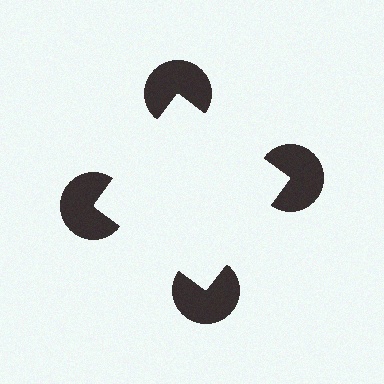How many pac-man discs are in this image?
There are 4 — one at each vertex of the illusory square.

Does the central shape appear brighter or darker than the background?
It typically appears slightly brighter than the background, even though no actual brightness change is drawn.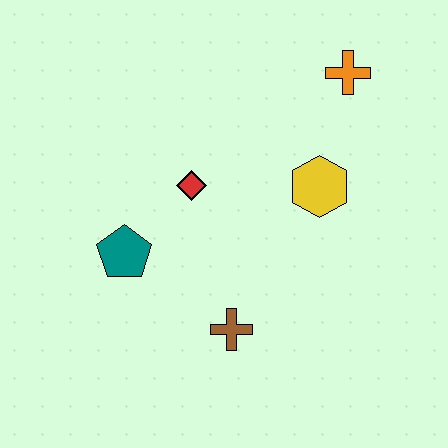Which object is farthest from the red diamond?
The orange cross is farthest from the red diamond.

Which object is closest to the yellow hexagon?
The orange cross is closest to the yellow hexagon.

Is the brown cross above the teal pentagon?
No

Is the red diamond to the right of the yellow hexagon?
No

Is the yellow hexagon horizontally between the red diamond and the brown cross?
No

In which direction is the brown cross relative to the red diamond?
The brown cross is below the red diamond.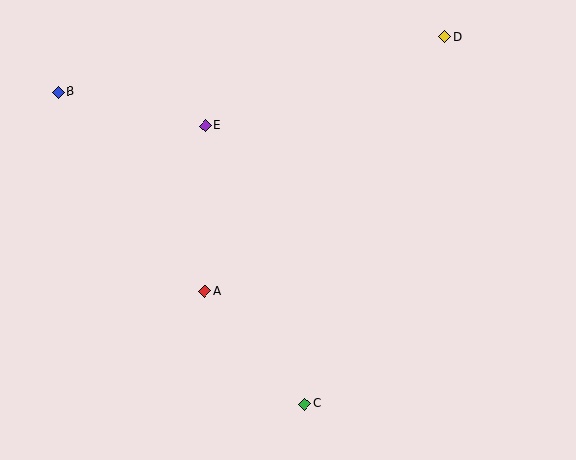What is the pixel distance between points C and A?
The distance between C and A is 151 pixels.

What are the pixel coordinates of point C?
Point C is at (305, 404).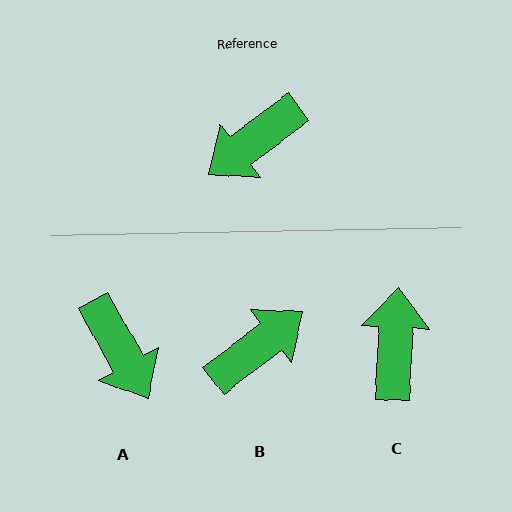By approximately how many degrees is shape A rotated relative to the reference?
Approximately 82 degrees counter-clockwise.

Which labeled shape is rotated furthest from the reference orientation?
B, about 179 degrees away.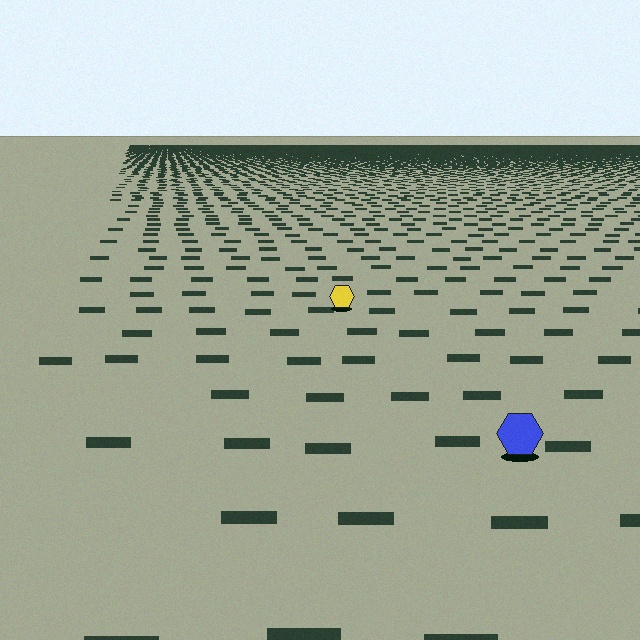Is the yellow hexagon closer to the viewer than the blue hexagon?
No. The blue hexagon is closer — you can tell from the texture gradient: the ground texture is coarser near it.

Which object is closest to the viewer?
The blue hexagon is closest. The texture marks near it are larger and more spread out.